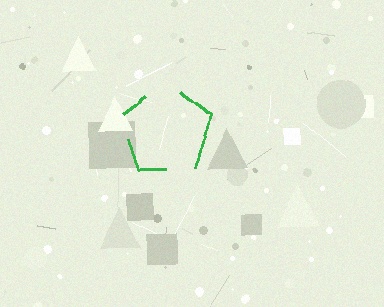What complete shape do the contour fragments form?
The contour fragments form a pentagon.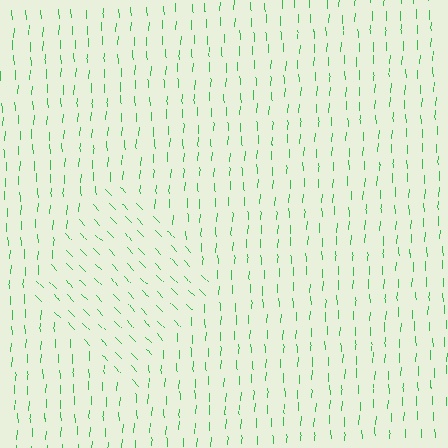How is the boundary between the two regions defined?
The boundary is defined purely by a change in line orientation (approximately 45 degrees difference). All lines are the same color and thickness.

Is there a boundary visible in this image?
Yes, there is a texture boundary formed by a change in line orientation.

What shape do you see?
I see a diamond.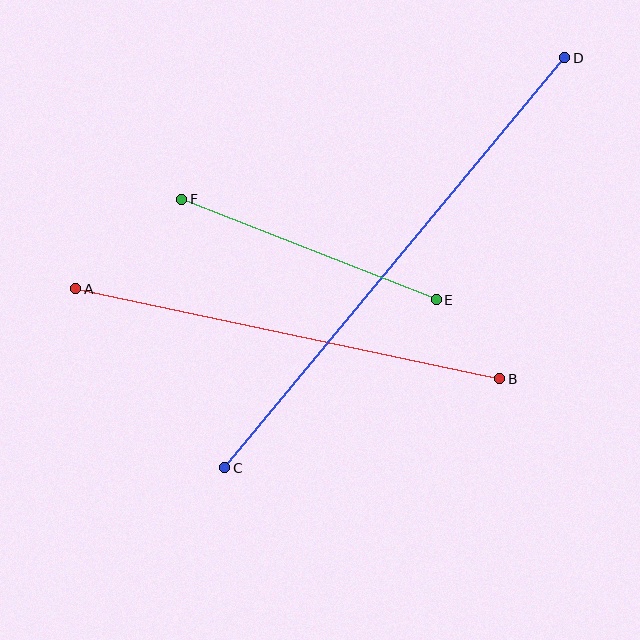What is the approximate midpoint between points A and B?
The midpoint is at approximately (288, 334) pixels.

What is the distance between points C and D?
The distance is approximately 533 pixels.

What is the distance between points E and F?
The distance is approximately 274 pixels.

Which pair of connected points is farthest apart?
Points C and D are farthest apart.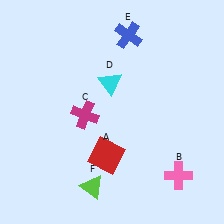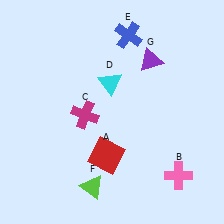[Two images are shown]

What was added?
A purple triangle (G) was added in Image 2.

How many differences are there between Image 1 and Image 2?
There is 1 difference between the two images.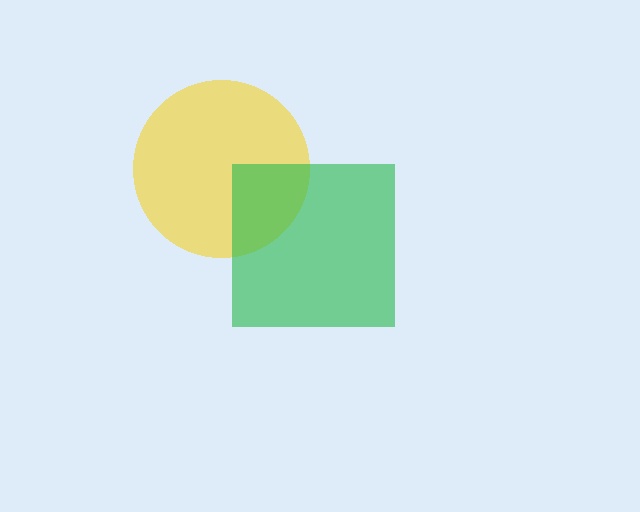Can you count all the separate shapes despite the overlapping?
Yes, there are 2 separate shapes.